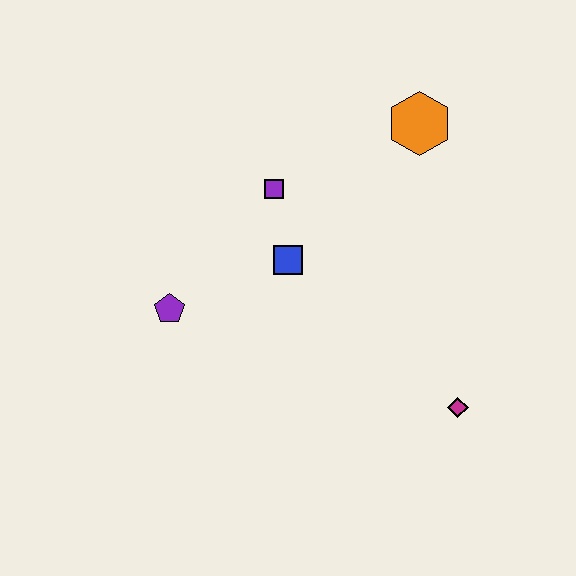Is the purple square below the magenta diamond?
No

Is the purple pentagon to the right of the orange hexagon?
No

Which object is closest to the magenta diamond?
The blue square is closest to the magenta diamond.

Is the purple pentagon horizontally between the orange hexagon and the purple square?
No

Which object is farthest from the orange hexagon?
The purple pentagon is farthest from the orange hexagon.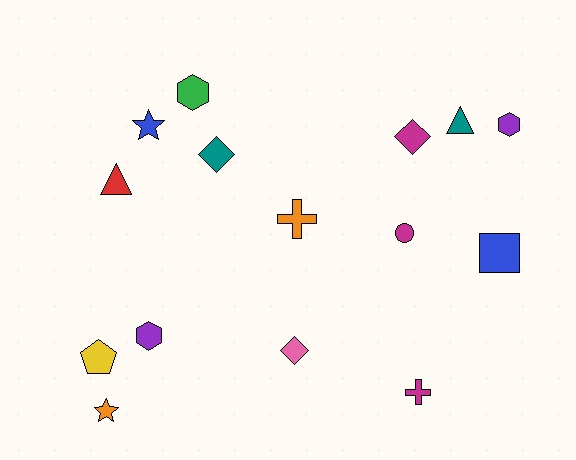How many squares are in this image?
There is 1 square.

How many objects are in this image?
There are 15 objects.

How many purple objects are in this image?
There are 2 purple objects.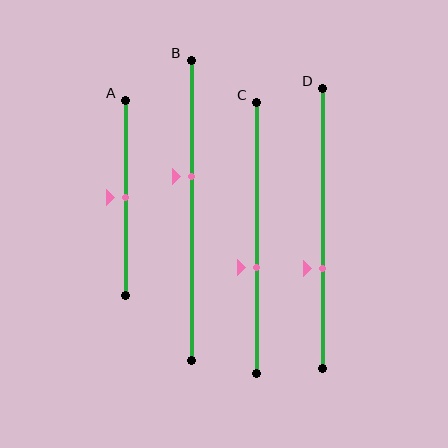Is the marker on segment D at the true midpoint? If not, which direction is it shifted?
No, the marker on segment D is shifted downward by about 15% of the segment length.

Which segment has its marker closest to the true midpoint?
Segment A has its marker closest to the true midpoint.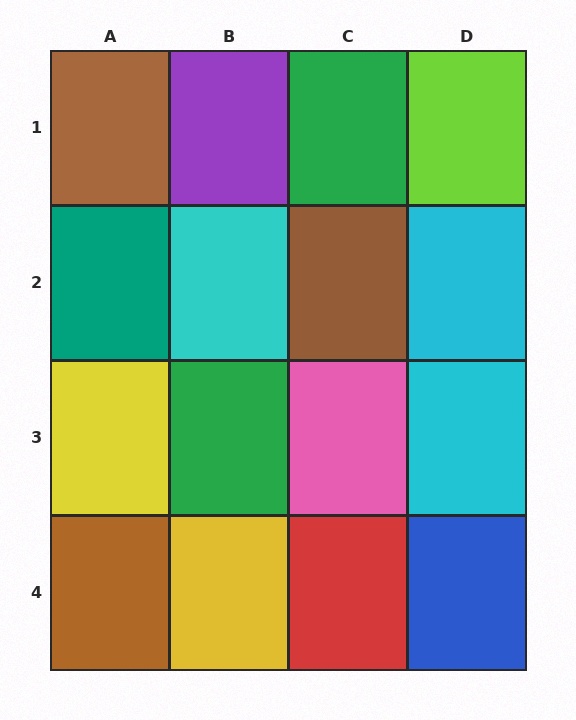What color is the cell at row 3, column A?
Yellow.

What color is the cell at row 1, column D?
Lime.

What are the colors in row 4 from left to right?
Brown, yellow, red, blue.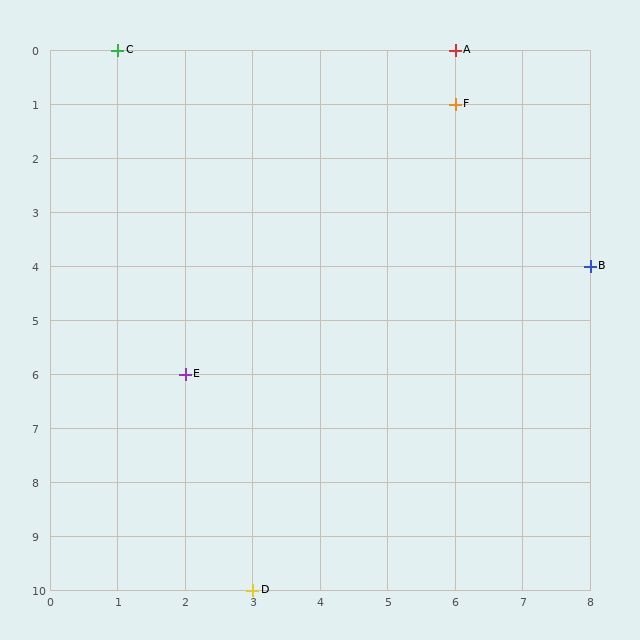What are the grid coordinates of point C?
Point C is at grid coordinates (1, 0).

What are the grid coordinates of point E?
Point E is at grid coordinates (2, 6).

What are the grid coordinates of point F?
Point F is at grid coordinates (6, 1).